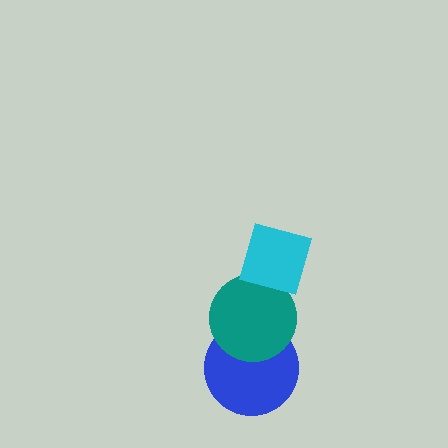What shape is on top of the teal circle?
The cyan diamond is on top of the teal circle.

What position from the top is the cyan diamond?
The cyan diamond is 1st from the top.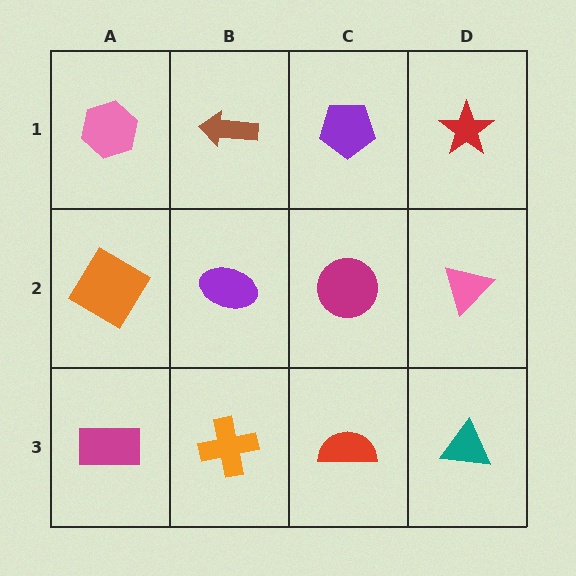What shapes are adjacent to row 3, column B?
A purple ellipse (row 2, column B), a magenta rectangle (row 3, column A), a red semicircle (row 3, column C).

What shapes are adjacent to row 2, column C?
A purple pentagon (row 1, column C), a red semicircle (row 3, column C), a purple ellipse (row 2, column B), a pink triangle (row 2, column D).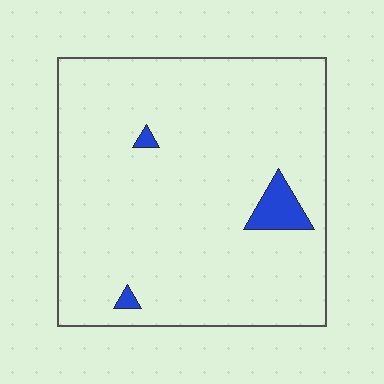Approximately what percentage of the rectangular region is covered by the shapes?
Approximately 5%.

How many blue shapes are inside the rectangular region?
3.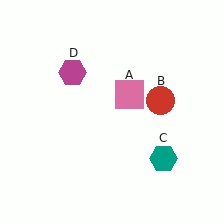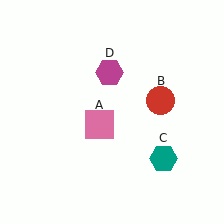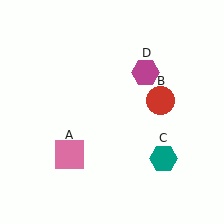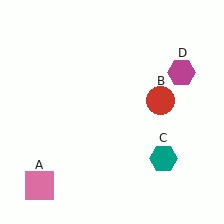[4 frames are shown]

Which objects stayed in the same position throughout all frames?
Red circle (object B) and teal hexagon (object C) remained stationary.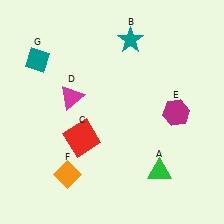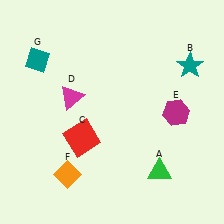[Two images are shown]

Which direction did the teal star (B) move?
The teal star (B) moved right.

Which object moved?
The teal star (B) moved right.